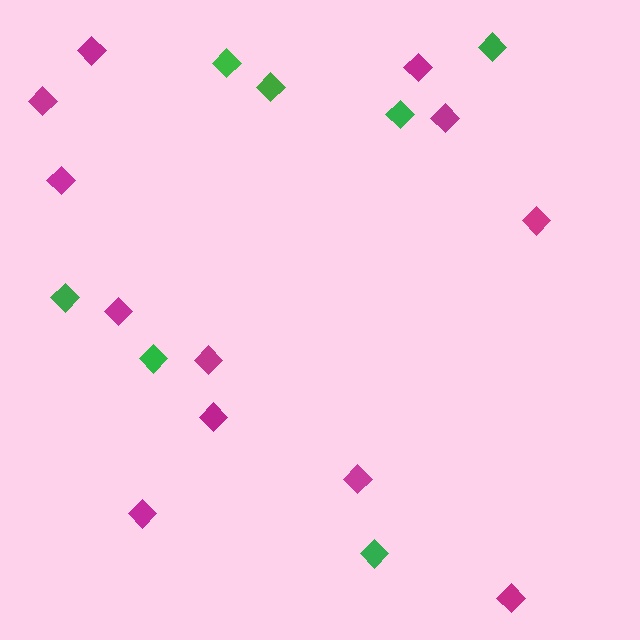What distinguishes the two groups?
There are 2 groups: one group of magenta diamonds (12) and one group of green diamonds (7).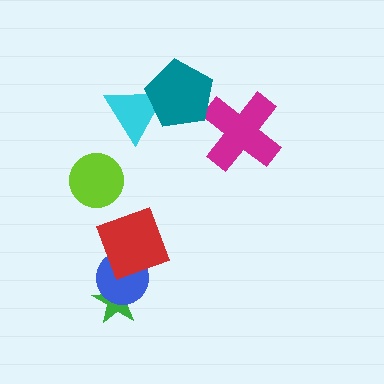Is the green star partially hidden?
Yes, it is partially covered by another shape.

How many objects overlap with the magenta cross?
0 objects overlap with the magenta cross.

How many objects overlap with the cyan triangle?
1 object overlaps with the cyan triangle.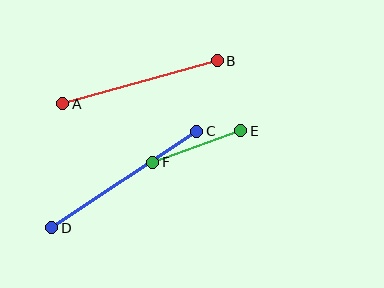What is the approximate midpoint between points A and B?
The midpoint is at approximately (140, 82) pixels.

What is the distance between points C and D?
The distance is approximately 174 pixels.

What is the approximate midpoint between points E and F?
The midpoint is at approximately (197, 147) pixels.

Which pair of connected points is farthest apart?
Points C and D are farthest apart.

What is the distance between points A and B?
The distance is approximately 160 pixels.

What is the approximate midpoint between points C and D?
The midpoint is at approximately (124, 180) pixels.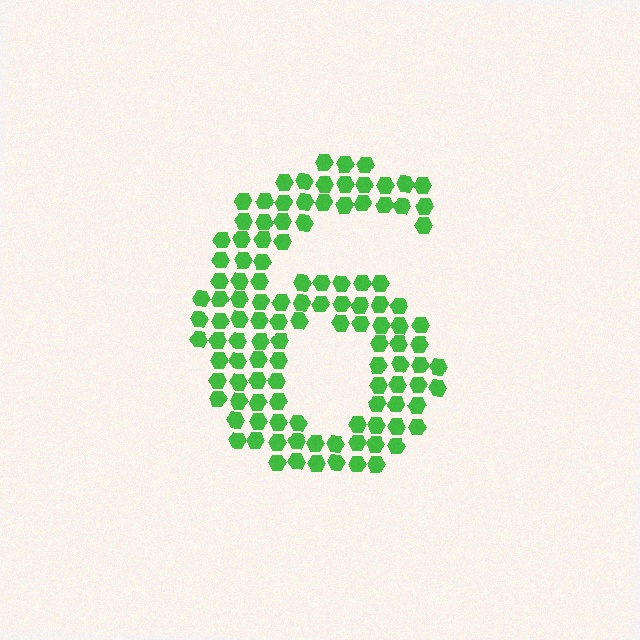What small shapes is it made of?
It is made of small hexagons.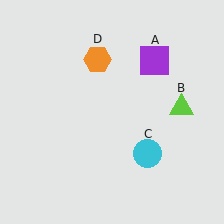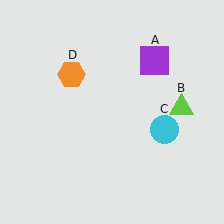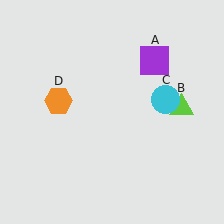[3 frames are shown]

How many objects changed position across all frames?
2 objects changed position: cyan circle (object C), orange hexagon (object D).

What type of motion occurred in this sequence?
The cyan circle (object C), orange hexagon (object D) rotated counterclockwise around the center of the scene.